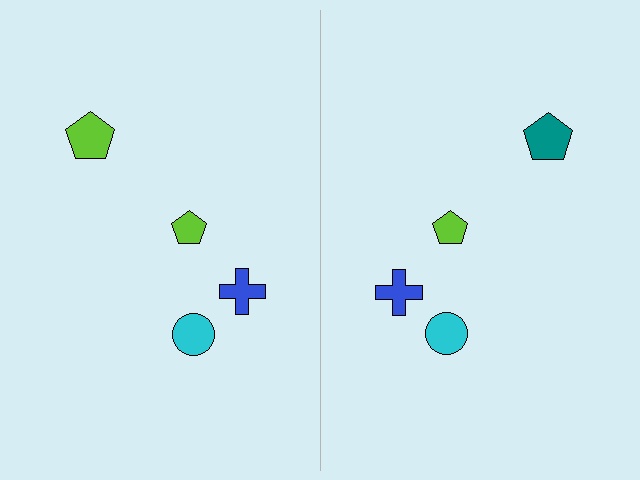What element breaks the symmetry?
The teal pentagon on the right side breaks the symmetry — its mirror counterpart is lime.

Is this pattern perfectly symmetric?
No, the pattern is not perfectly symmetric. The teal pentagon on the right side breaks the symmetry — its mirror counterpart is lime.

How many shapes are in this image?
There are 8 shapes in this image.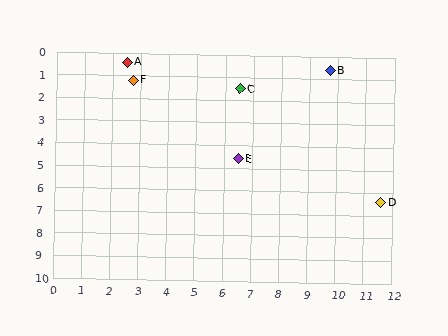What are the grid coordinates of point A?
Point A is at approximately (2.5, 0.4).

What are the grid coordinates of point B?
Point B is at approximately (9.7, 0.6).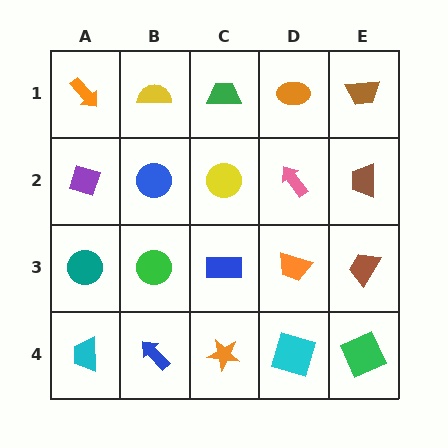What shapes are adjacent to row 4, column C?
A blue rectangle (row 3, column C), a blue arrow (row 4, column B), a cyan square (row 4, column D).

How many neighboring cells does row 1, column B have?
3.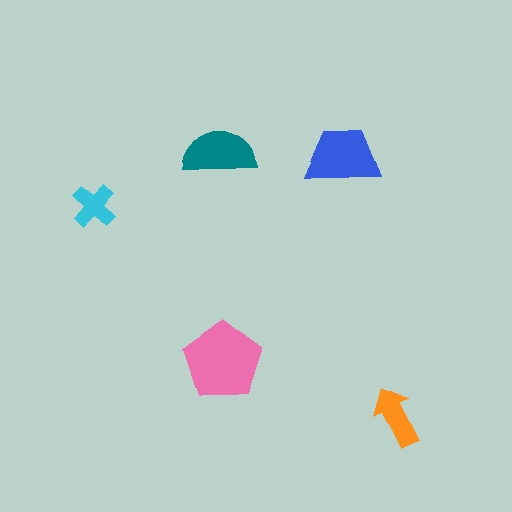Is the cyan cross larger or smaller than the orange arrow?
Smaller.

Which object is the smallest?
The cyan cross.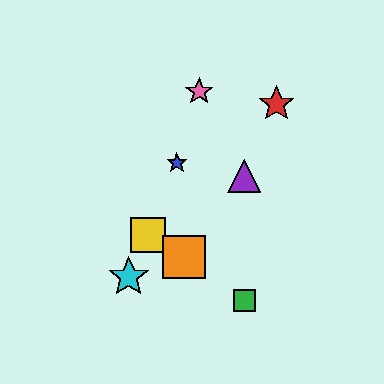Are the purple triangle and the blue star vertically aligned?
No, the purple triangle is at x≈244 and the blue star is at x≈177.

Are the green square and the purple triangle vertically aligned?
Yes, both are at x≈244.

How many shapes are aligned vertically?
2 shapes (the green square, the purple triangle) are aligned vertically.